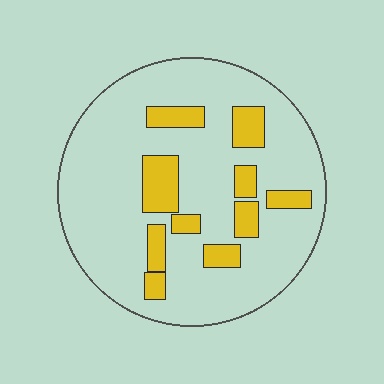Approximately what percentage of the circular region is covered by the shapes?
Approximately 20%.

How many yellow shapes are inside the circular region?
10.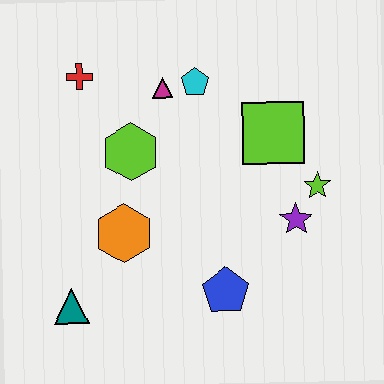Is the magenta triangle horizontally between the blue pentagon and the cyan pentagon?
No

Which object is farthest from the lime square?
The teal triangle is farthest from the lime square.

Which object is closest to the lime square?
The lime star is closest to the lime square.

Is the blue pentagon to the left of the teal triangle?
No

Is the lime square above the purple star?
Yes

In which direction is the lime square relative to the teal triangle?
The lime square is to the right of the teal triangle.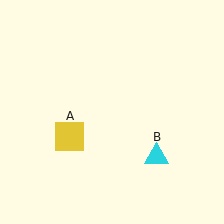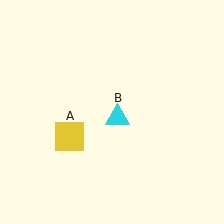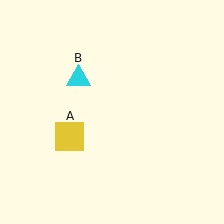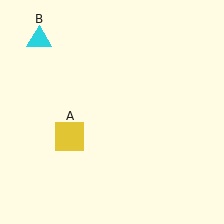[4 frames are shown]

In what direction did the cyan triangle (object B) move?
The cyan triangle (object B) moved up and to the left.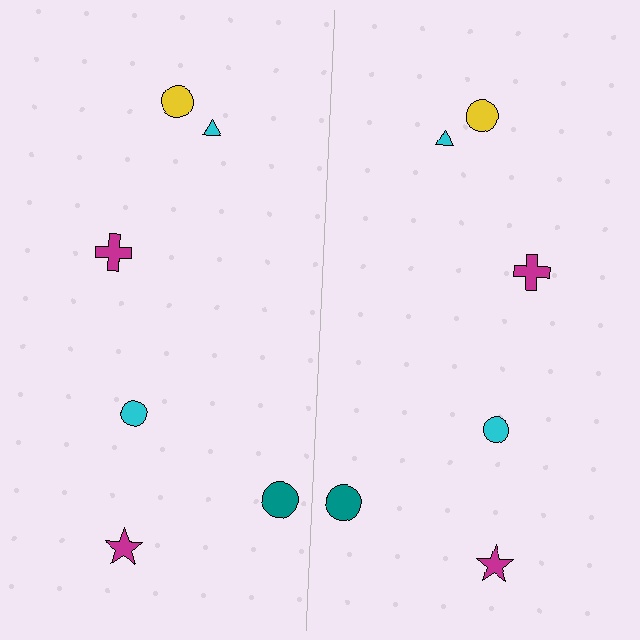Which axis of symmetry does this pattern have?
The pattern has a vertical axis of symmetry running through the center of the image.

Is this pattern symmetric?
Yes, this pattern has bilateral (reflection) symmetry.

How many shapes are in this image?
There are 12 shapes in this image.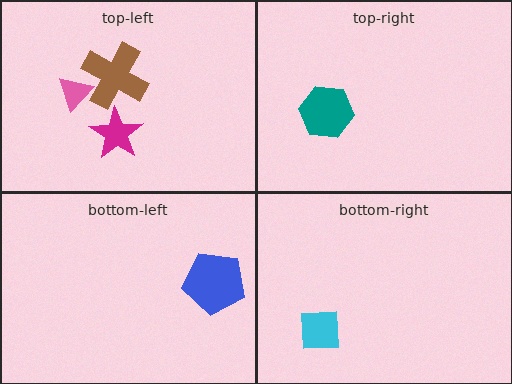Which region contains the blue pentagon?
The bottom-left region.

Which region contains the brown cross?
The top-left region.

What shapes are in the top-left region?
The brown cross, the pink triangle, the magenta star.